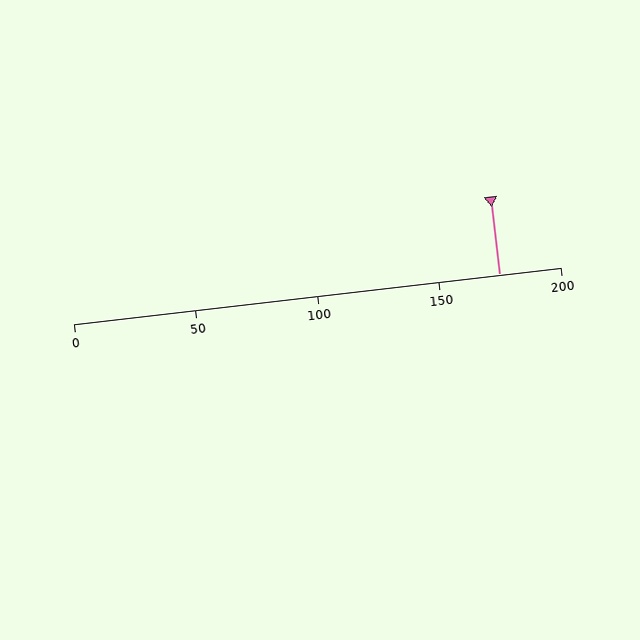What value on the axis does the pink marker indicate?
The marker indicates approximately 175.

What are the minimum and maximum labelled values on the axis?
The axis runs from 0 to 200.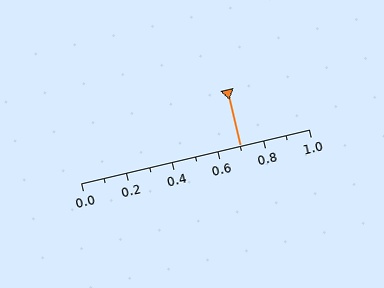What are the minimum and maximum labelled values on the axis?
The axis runs from 0.0 to 1.0.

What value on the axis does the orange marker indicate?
The marker indicates approximately 0.7.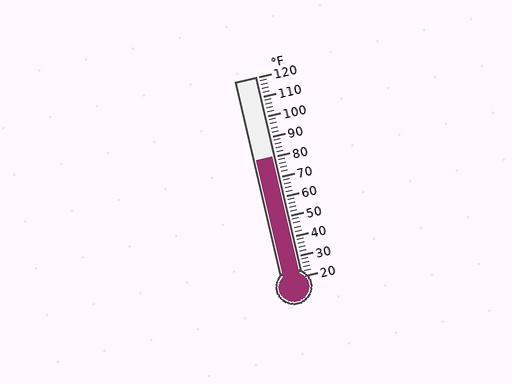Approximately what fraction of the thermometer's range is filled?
The thermometer is filled to approximately 60% of its range.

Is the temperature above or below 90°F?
The temperature is below 90°F.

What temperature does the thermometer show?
The thermometer shows approximately 80°F.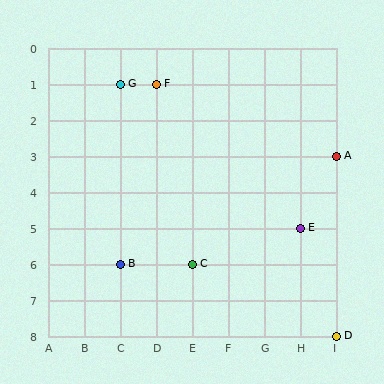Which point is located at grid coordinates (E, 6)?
Point C is at (E, 6).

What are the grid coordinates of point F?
Point F is at grid coordinates (D, 1).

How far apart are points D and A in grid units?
Points D and A are 5 rows apart.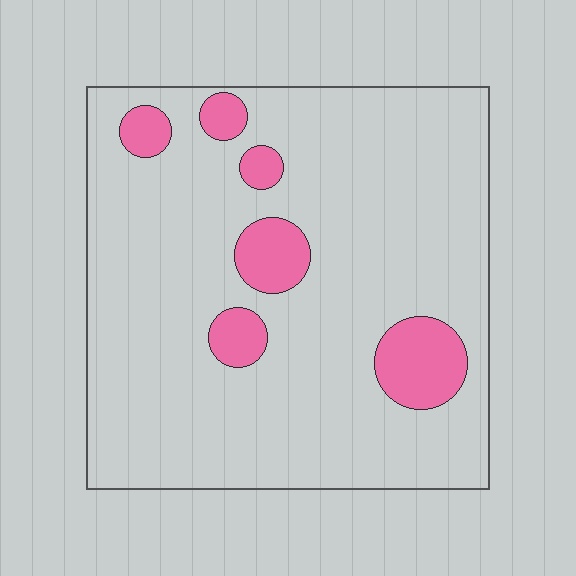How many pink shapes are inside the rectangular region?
6.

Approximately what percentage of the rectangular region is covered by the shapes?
Approximately 10%.